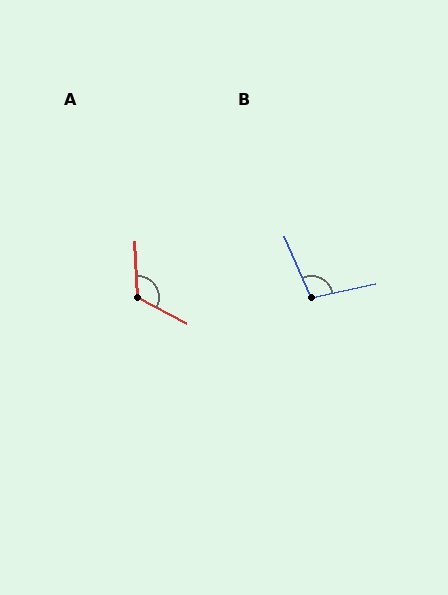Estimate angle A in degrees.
Approximately 121 degrees.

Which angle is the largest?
A, at approximately 121 degrees.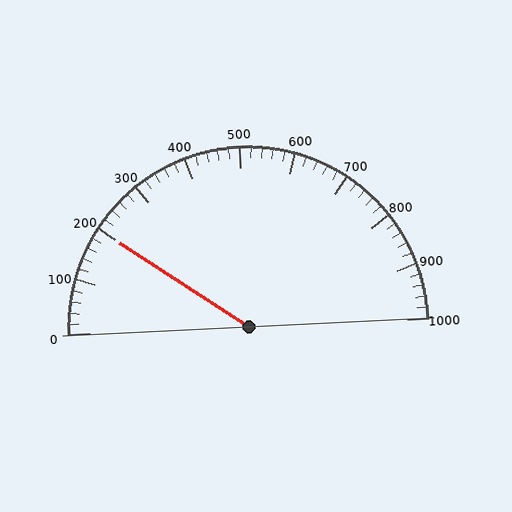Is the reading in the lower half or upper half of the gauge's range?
The reading is in the lower half of the range (0 to 1000).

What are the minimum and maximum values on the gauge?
The gauge ranges from 0 to 1000.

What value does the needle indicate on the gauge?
The needle indicates approximately 200.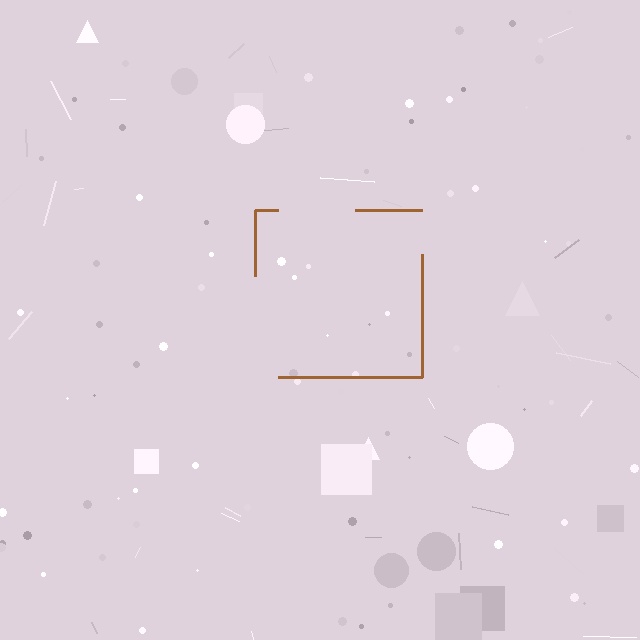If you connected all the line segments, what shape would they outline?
They would outline a square.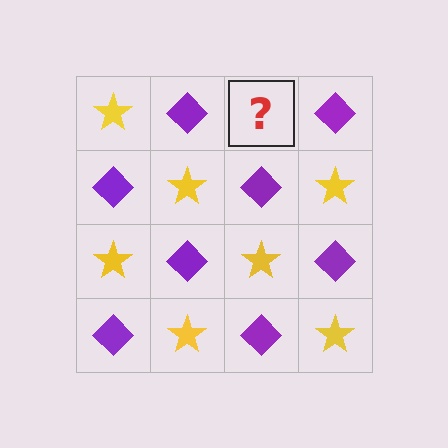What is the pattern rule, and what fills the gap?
The rule is that it alternates yellow star and purple diamond in a checkerboard pattern. The gap should be filled with a yellow star.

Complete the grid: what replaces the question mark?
The question mark should be replaced with a yellow star.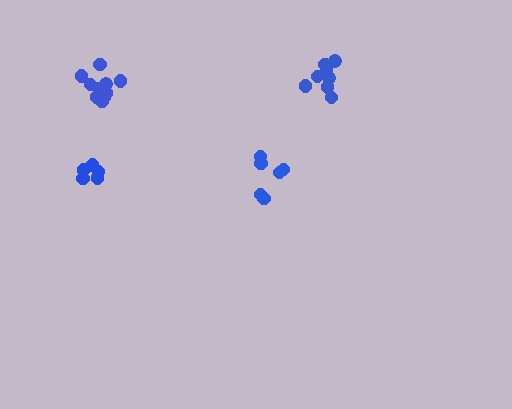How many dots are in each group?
Group 1: 8 dots, Group 2: 10 dots, Group 3: 6 dots, Group 4: 5 dots (29 total).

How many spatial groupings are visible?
There are 4 spatial groupings.